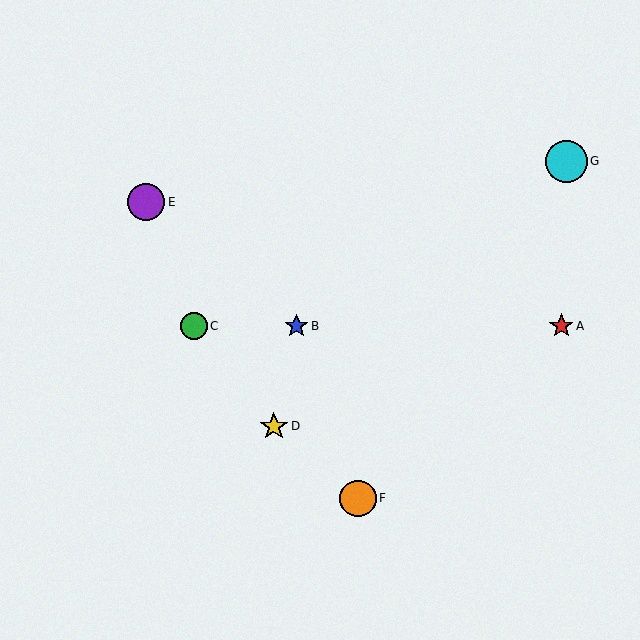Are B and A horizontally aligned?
Yes, both are at y≈326.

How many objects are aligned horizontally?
3 objects (A, B, C) are aligned horizontally.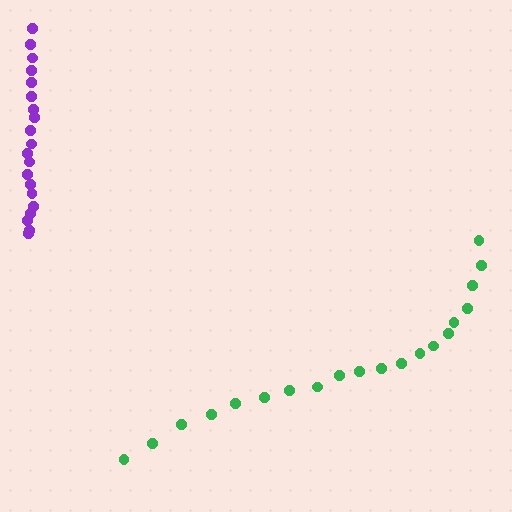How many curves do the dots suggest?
There are 2 distinct paths.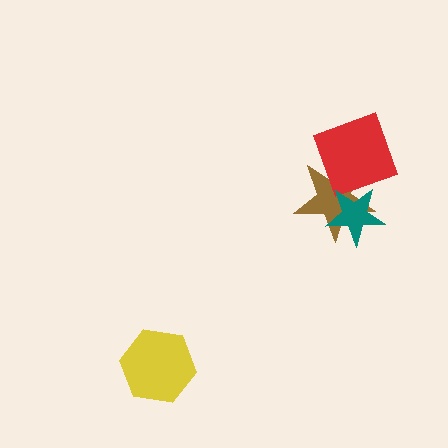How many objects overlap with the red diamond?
2 objects overlap with the red diamond.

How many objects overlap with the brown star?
2 objects overlap with the brown star.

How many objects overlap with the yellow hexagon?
0 objects overlap with the yellow hexagon.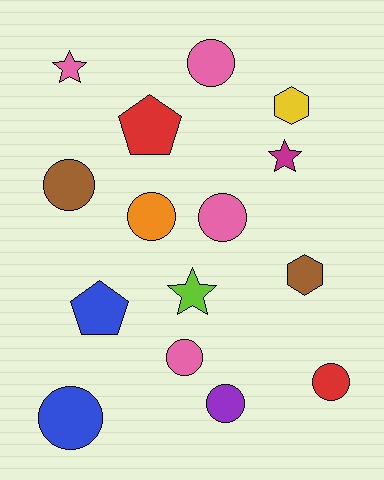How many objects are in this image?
There are 15 objects.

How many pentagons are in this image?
There are 2 pentagons.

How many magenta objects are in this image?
There is 1 magenta object.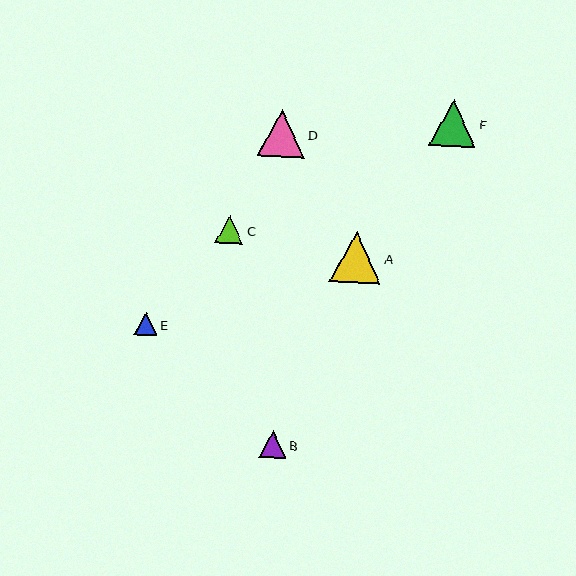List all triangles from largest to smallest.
From largest to smallest: A, F, D, C, B, E.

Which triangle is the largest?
Triangle A is the largest with a size of approximately 51 pixels.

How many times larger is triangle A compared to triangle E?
Triangle A is approximately 2.2 times the size of triangle E.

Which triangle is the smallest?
Triangle E is the smallest with a size of approximately 23 pixels.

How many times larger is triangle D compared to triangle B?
Triangle D is approximately 1.7 times the size of triangle B.